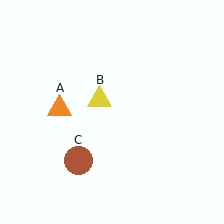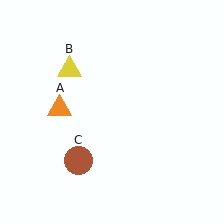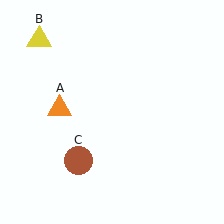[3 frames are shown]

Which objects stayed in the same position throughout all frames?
Orange triangle (object A) and brown circle (object C) remained stationary.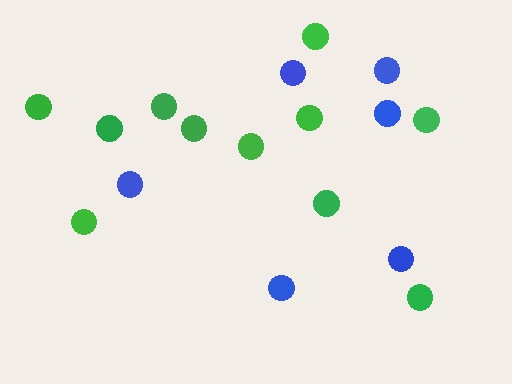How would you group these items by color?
There are 2 groups: one group of blue circles (6) and one group of green circles (11).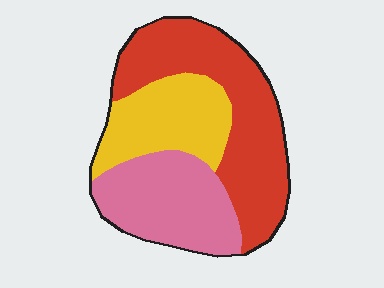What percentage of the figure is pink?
Pink covers 30% of the figure.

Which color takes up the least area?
Yellow, at roughly 25%.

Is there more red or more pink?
Red.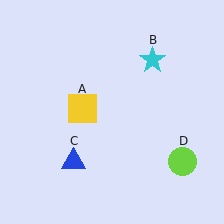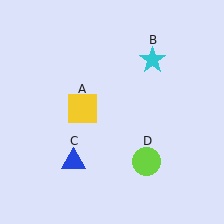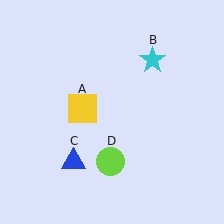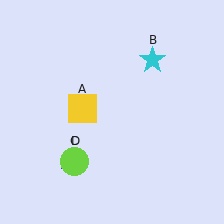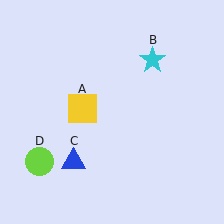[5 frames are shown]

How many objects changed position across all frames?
1 object changed position: lime circle (object D).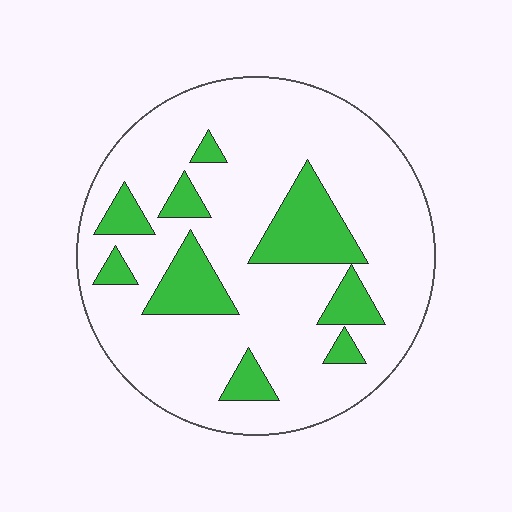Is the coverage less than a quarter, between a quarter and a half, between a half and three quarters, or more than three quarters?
Less than a quarter.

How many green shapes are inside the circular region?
9.